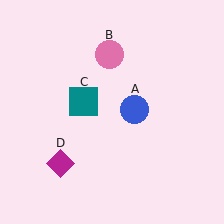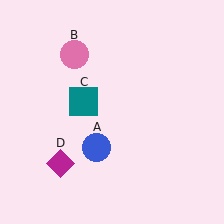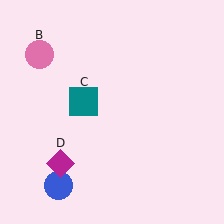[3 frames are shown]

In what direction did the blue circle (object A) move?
The blue circle (object A) moved down and to the left.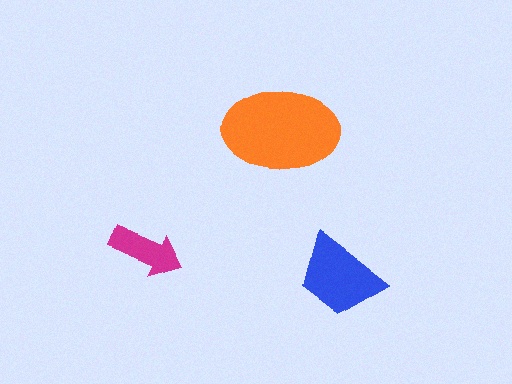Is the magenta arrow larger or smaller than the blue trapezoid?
Smaller.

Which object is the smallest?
The magenta arrow.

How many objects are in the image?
There are 3 objects in the image.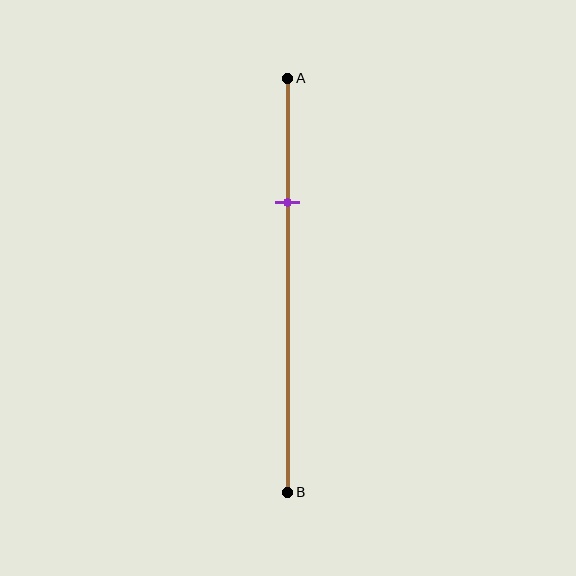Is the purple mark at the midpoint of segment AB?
No, the mark is at about 30% from A, not at the 50% midpoint.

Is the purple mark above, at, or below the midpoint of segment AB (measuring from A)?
The purple mark is above the midpoint of segment AB.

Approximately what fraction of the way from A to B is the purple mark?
The purple mark is approximately 30% of the way from A to B.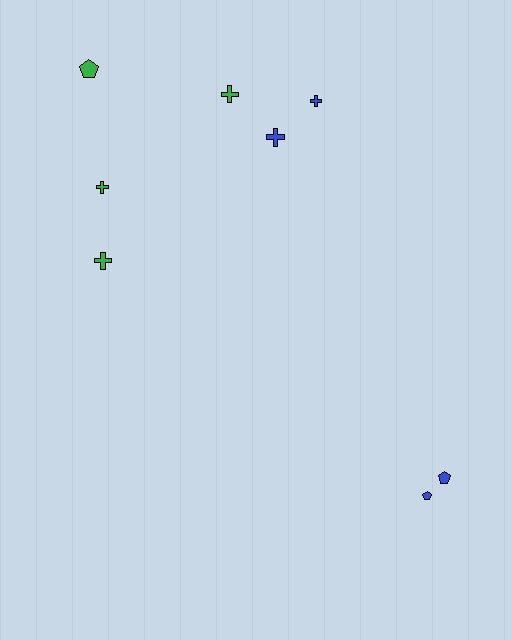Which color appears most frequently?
Blue, with 4 objects.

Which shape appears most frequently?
Cross, with 5 objects.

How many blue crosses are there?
There are 2 blue crosses.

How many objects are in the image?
There are 8 objects.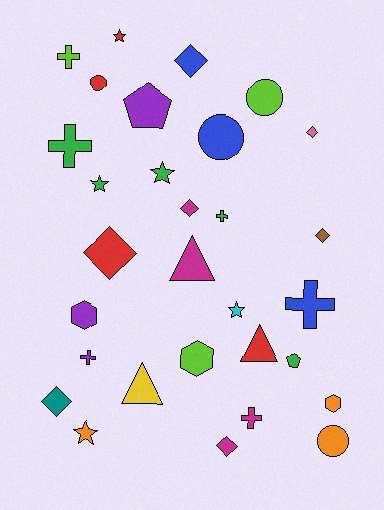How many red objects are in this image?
There are 4 red objects.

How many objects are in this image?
There are 30 objects.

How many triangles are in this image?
There are 3 triangles.